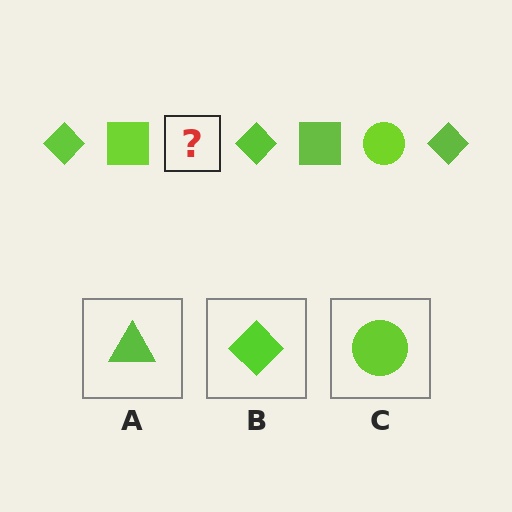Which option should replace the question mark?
Option C.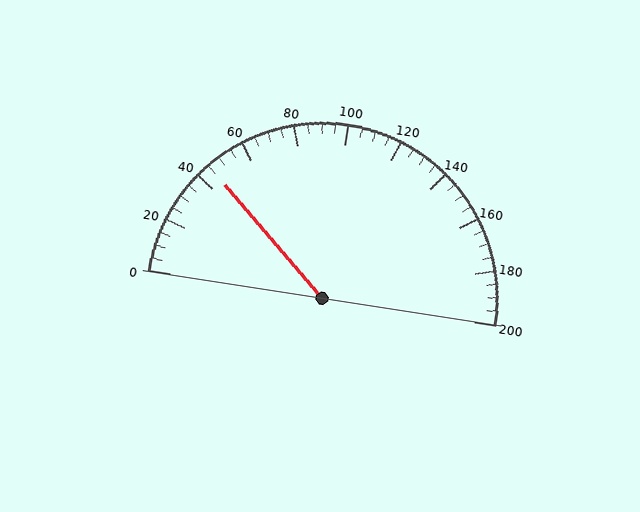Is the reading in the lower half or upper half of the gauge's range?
The reading is in the lower half of the range (0 to 200).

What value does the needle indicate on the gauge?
The needle indicates approximately 45.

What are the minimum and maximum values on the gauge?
The gauge ranges from 0 to 200.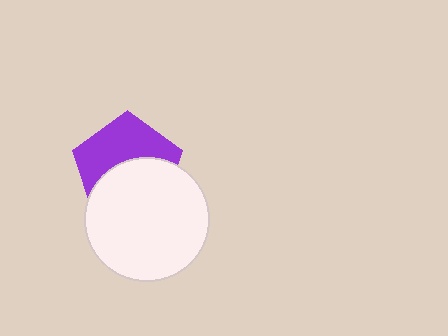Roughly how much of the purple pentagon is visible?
About half of it is visible (roughly 49%).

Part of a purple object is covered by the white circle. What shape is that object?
It is a pentagon.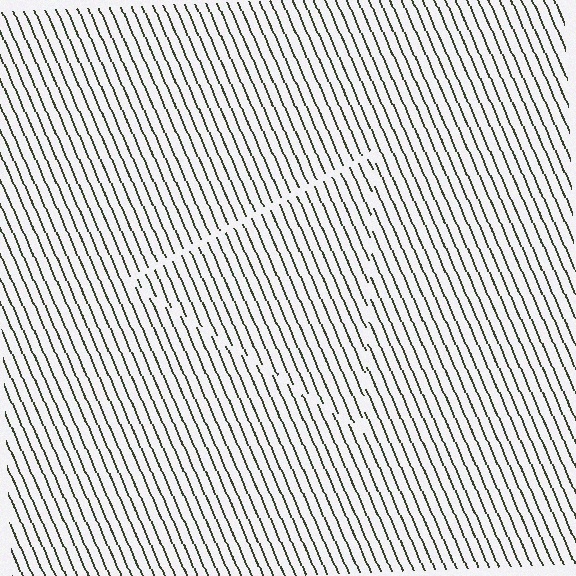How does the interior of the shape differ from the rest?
The interior of the shape contains the same grating, shifted by half a period — the contour is defined by the phase discontinuity where line-ends from the inner and outer gratings abut.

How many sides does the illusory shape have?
3 sides — the line-ends trace a triangle.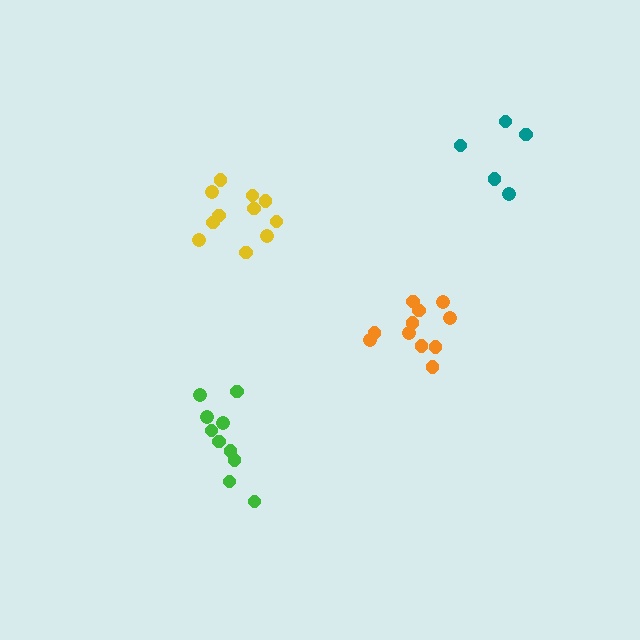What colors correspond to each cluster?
The clusters are colored: green, yellow, teal, orange.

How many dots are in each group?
Group 1: 10 dots, Group 2: 11 dots, Group 3: 5 dots, Group 4: 11 dots (37 total).